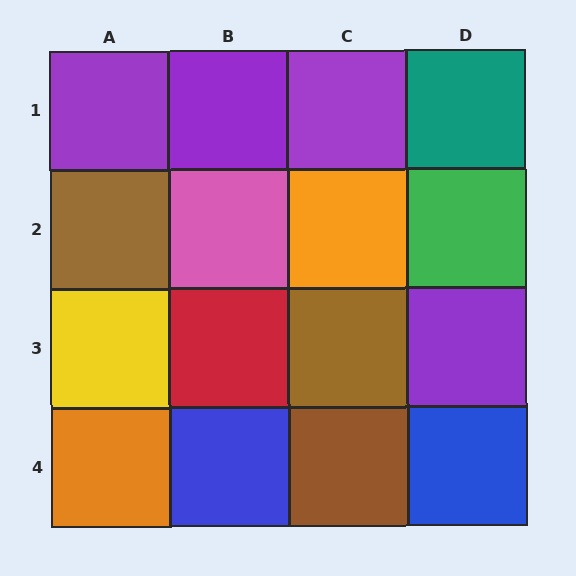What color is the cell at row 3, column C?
Brown.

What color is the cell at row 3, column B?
Red.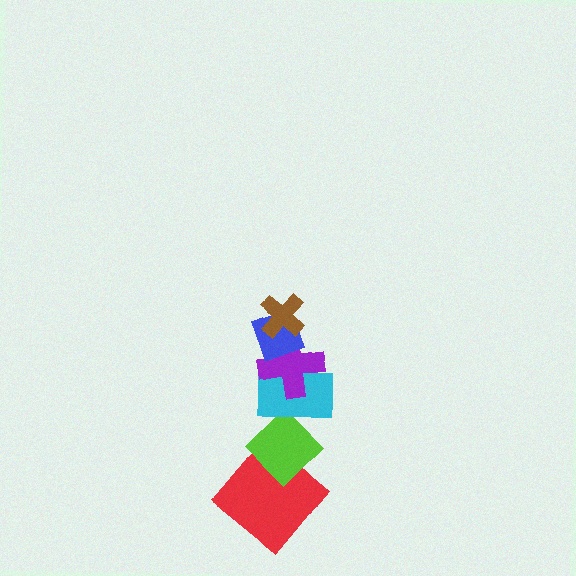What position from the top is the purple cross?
The purple cross is 3rd from the top.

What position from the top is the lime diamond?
The lime diamond is 5th from the top.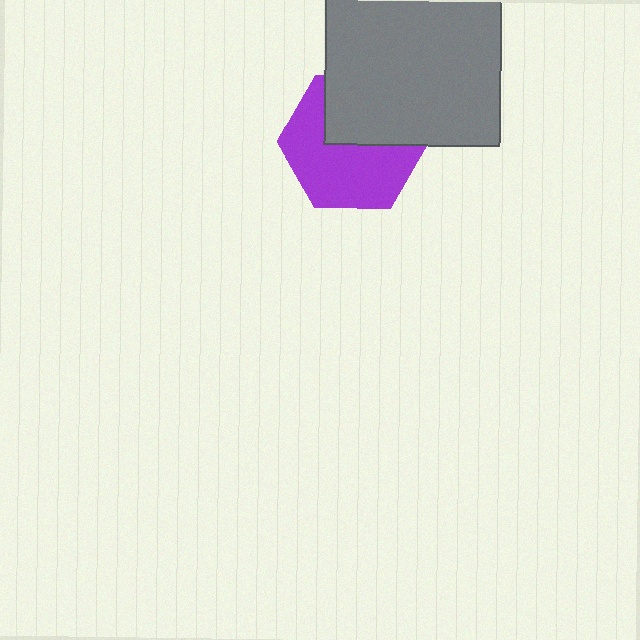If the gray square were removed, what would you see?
You would see the complete purple hexagon.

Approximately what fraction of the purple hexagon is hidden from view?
Roughly 40% of the purple hexagon is hidden behind the gray square.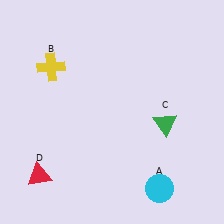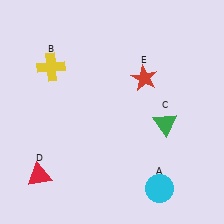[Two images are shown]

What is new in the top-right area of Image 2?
A red star (E) was added in the top-right area of Image 2.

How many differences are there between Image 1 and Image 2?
There is 1 difference between the two images.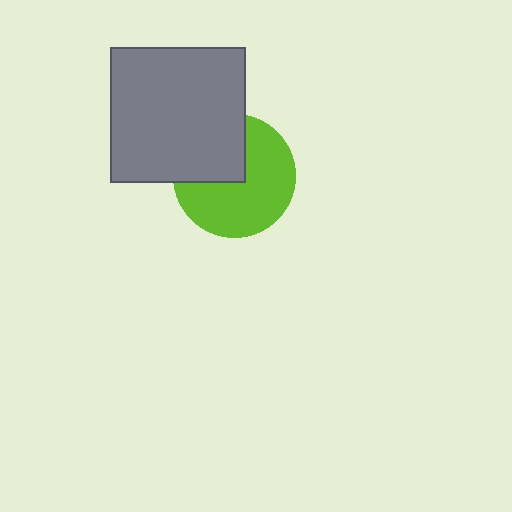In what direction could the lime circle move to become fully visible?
The lime circle could move toward the lower-right. That would shift it out from behind the gray square entirely.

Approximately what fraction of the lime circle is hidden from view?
Roughly 35% of the lime circle is hidden behind the gray square.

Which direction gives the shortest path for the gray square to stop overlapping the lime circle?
Moving toward the upper-left gives the shortest separation.